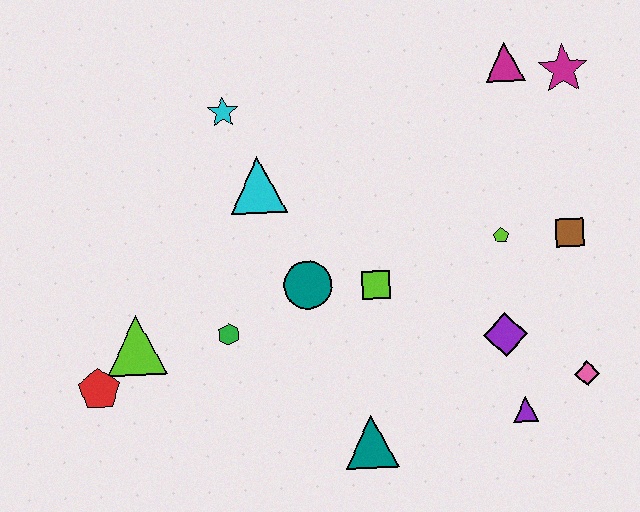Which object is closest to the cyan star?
The cyan triangle is closest to the cyan star.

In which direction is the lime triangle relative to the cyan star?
The lime triangle is below the cyan star.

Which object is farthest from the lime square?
The red pentagon is farthest from the lime square.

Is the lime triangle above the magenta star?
No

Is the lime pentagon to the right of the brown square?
No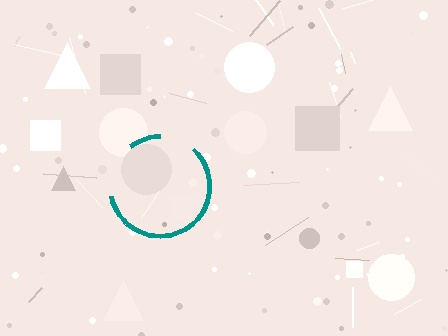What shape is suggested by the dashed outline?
The dashed outline suggests a circle.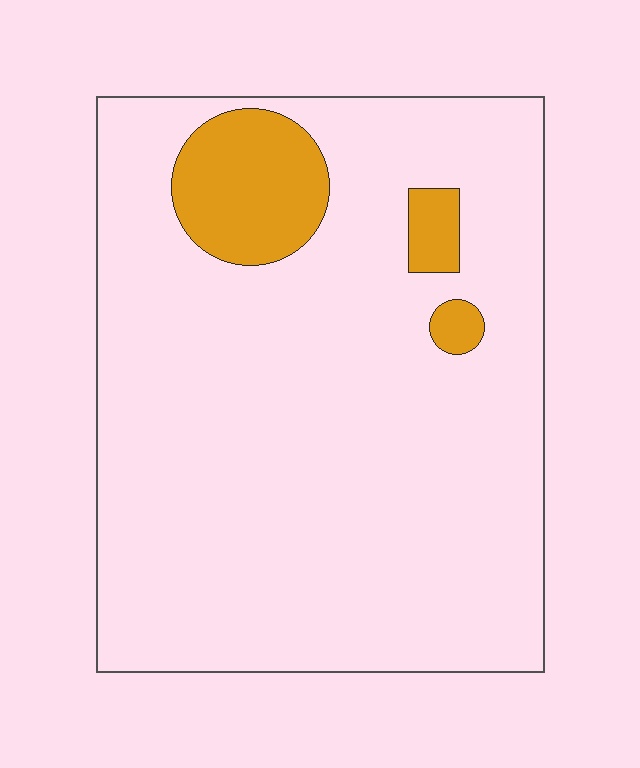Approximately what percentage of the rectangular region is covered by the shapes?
Approximately 10%.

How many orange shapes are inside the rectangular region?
3.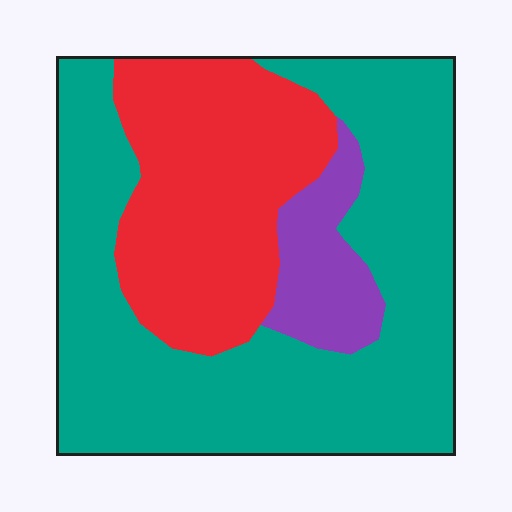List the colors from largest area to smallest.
From largest to smallest: teal, red, purple.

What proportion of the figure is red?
Red takes up between a sixth and a third of the figure.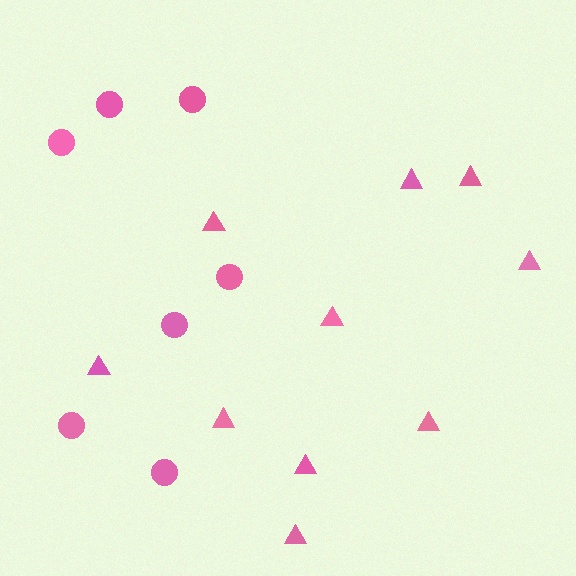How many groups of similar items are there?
There are 2 groups: one group of circles (7) and one group of triangles (10).